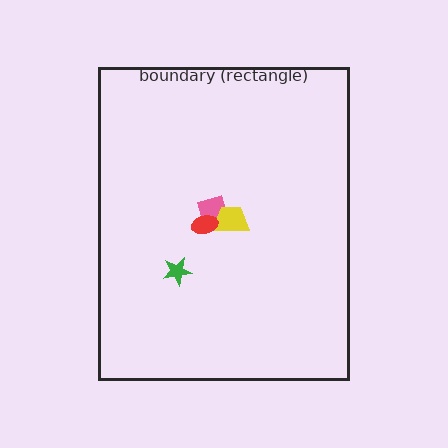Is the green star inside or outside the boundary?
Inside.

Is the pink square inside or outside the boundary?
Inside.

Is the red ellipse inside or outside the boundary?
Inside.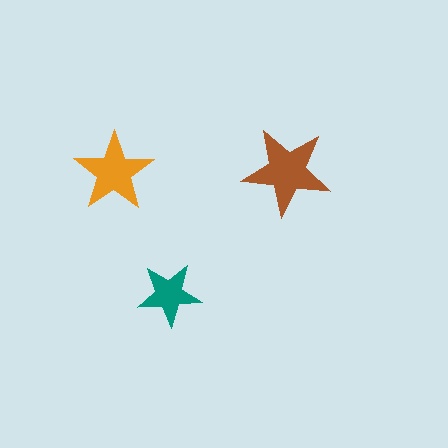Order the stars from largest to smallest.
the brown one, the orange one, the teal one.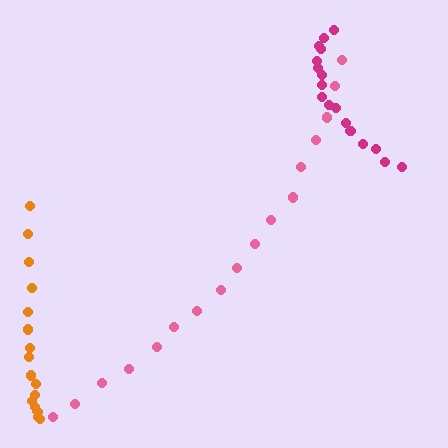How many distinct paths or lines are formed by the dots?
There are 3 distinct paths.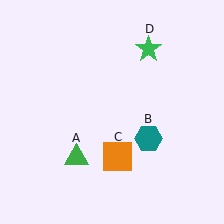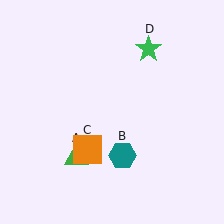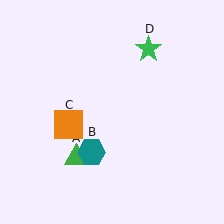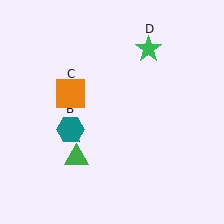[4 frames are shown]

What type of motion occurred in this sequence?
The teal hexagon (object B), orange square (object C) rotated clockwise around the center of the scene.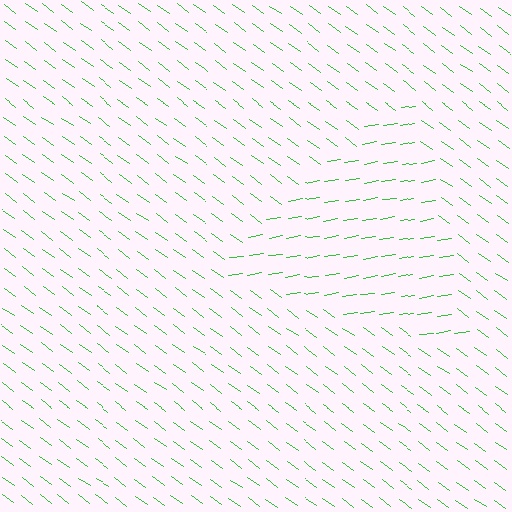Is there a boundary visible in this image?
Yes, there is a texture boundary formed by a change in line orientation.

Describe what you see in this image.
The image is filled with small green line segments. A triangle region in the image has lines oriented differently from the surrounding lines, creating a visible texture boundary.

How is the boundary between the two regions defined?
The boundary is defined purely by a change in line orientation (approximately 45 degrees difference). All lines are the same color and thickness.